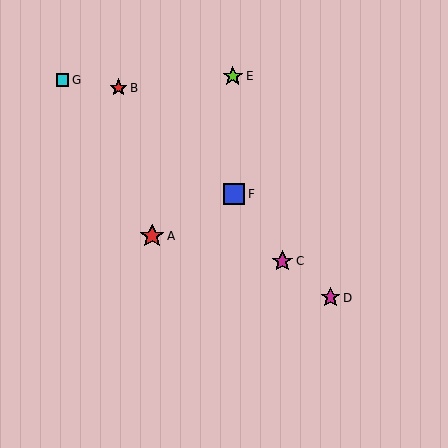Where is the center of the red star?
The center of the red star is at (152, 236).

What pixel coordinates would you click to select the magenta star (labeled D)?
Click at (330, 298) to select the magenta star D.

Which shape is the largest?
The red star (labeled A) is the largest.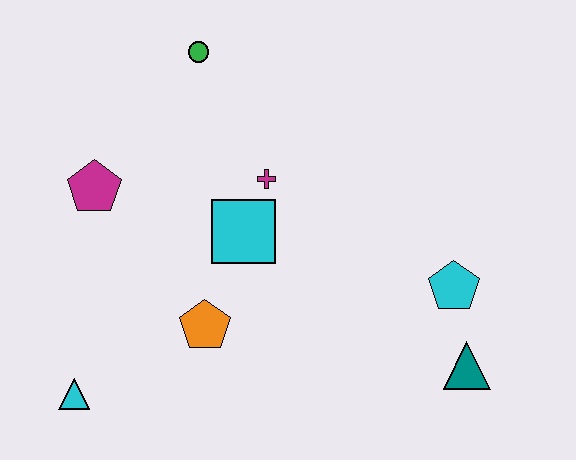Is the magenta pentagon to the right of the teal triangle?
No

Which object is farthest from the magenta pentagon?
The teal triangle is farthest from the magenta pentagon.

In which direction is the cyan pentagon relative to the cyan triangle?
The cyan pentagon is to the right of the cyan triangle.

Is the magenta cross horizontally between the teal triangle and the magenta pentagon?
Yes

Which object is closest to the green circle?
The magenta cross is closest to the green circle.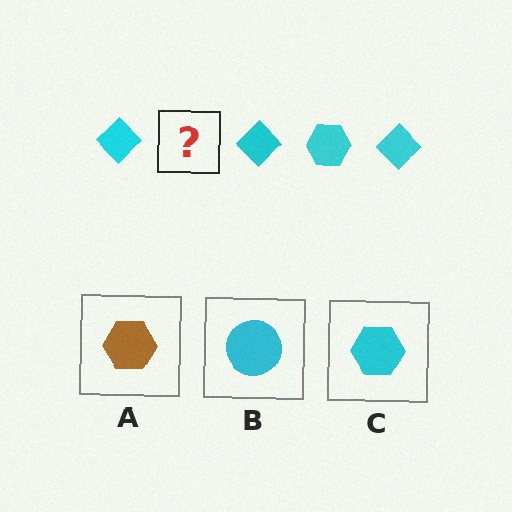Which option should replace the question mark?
Option C.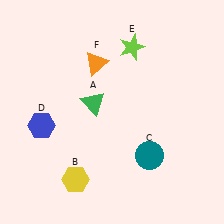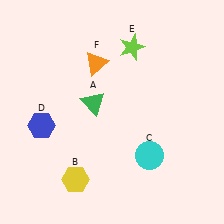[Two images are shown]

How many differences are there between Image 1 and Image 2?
There is 1 difference between the two images.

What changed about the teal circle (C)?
In Image 1, C is teal. In Image 2, it changed to cyan.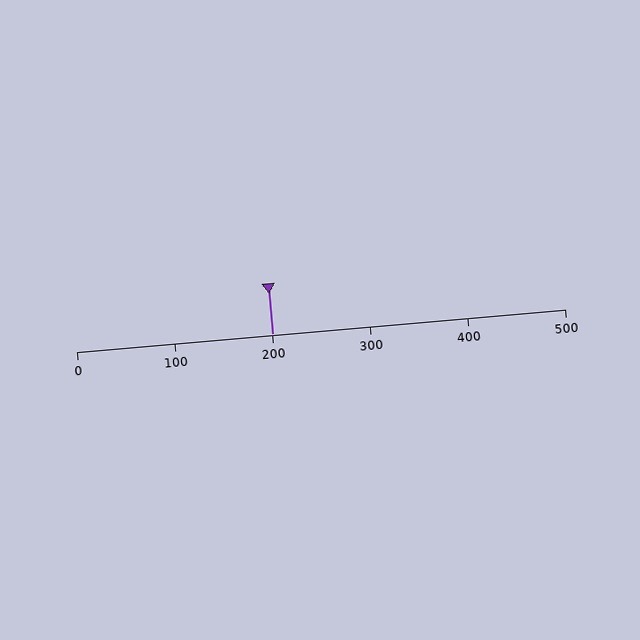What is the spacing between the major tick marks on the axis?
The major ticks are spaced 100 apart.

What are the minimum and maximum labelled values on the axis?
The axis runs from 0 to 500.